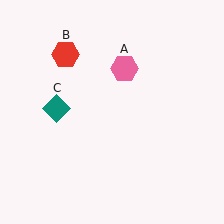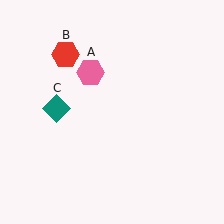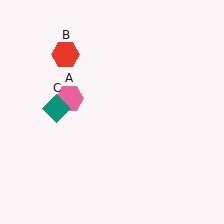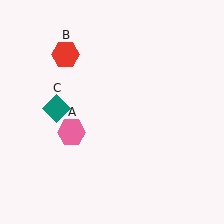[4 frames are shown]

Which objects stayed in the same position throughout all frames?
Red hexagon (object B) and teal diamond (object C) remained stationary.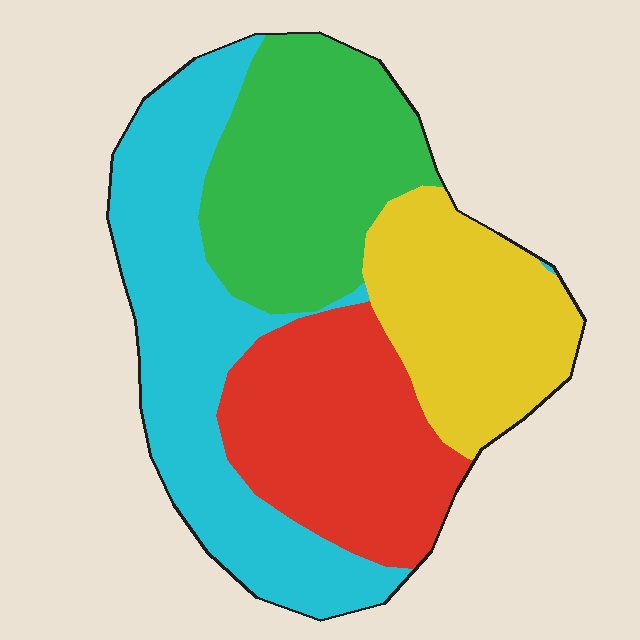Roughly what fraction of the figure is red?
Red covers roughly 25% of the figure.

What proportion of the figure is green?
Green takes up about one quarter (1/4) of the figure.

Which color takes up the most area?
Cyan, at roughly 30%.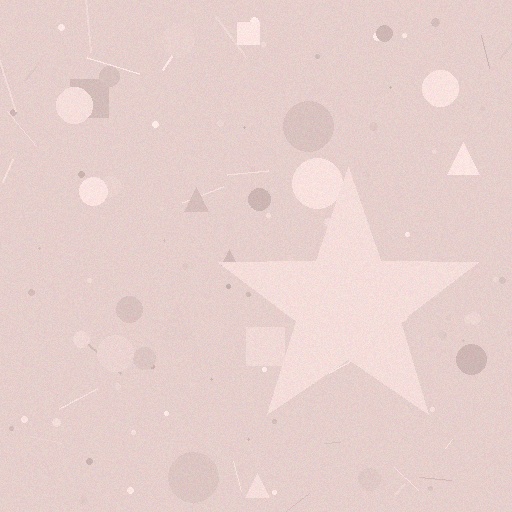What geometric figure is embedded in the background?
A star is embedded in the background.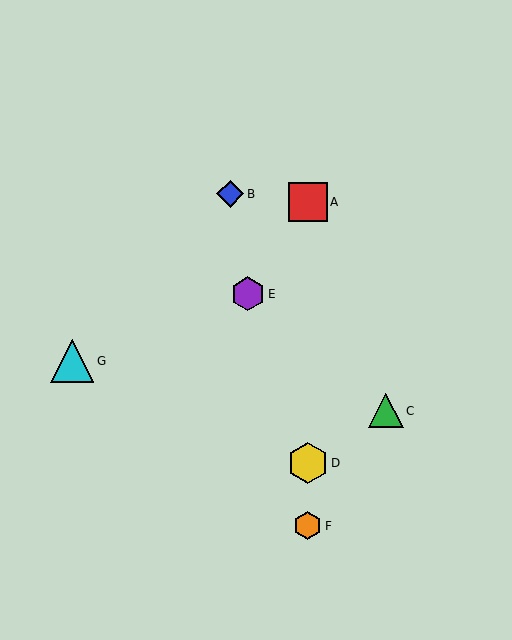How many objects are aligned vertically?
3 objects (A, D, F) are aligned vertically.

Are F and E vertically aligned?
No, F is at x≈308 and E is at x≈248.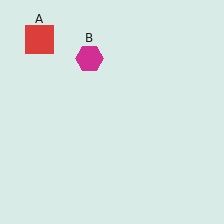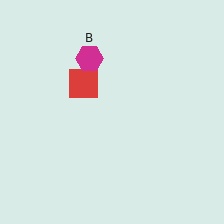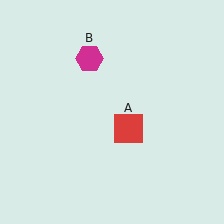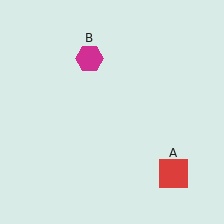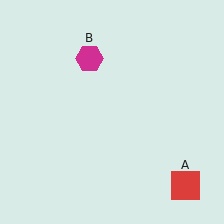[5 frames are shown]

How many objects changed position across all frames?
1 object changed position: red square (object A).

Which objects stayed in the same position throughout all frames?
Magenta hexagon (object B) remained stationary.